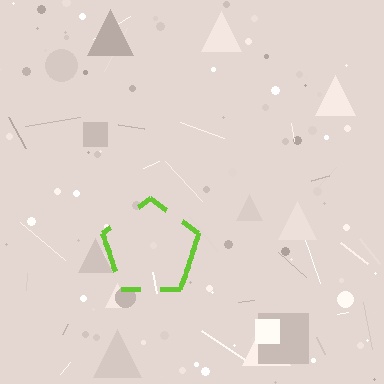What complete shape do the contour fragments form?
The contour fragments form a pentagon.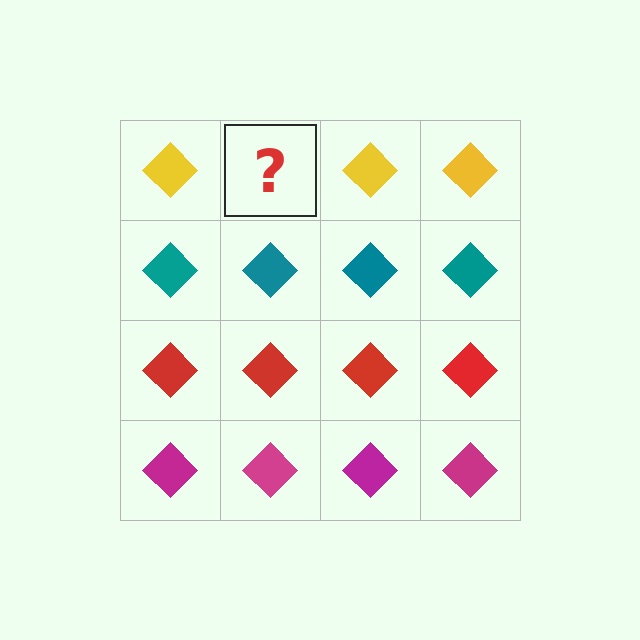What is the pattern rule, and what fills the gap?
The rule is that each row has a consistent color. The gap should be filled with a yellow diamond.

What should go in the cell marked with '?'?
The missing cell should contain a yellow diamond.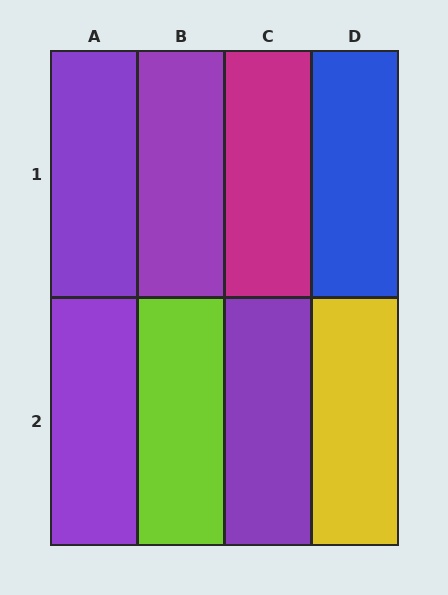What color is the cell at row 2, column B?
Lime.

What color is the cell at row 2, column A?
Purple.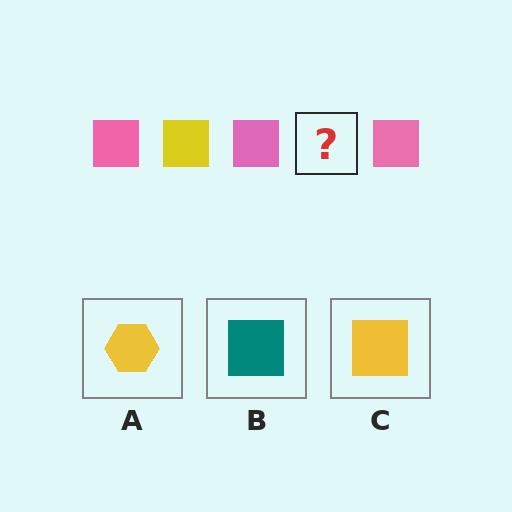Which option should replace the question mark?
Option C.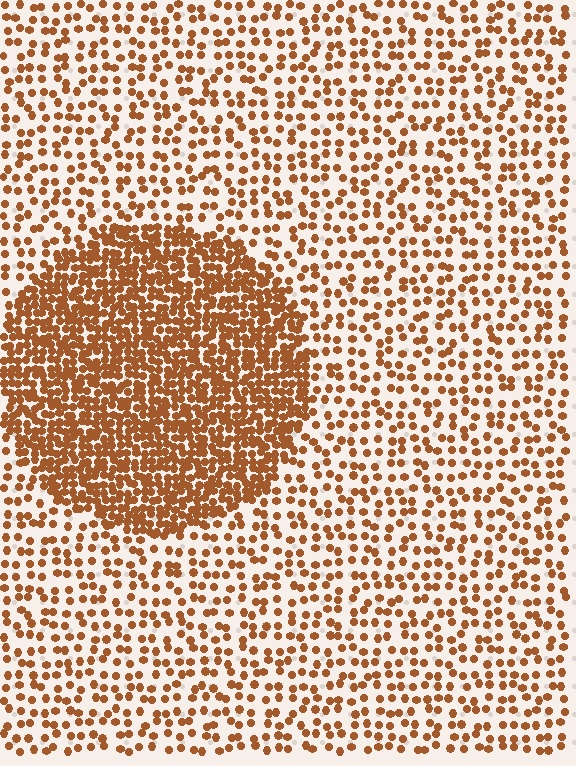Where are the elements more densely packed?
The elements are more densely packed inside the circle boundary.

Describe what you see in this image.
The image contains small brown elements arranged at two different densities. A circle-shaped region is visible where the elements are more densely packed than the surrounding area.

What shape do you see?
I see a circle.